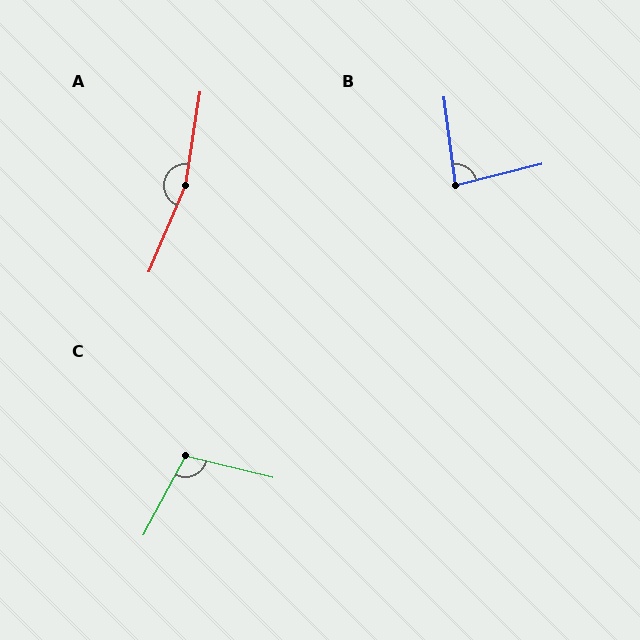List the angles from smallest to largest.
B (84°), C (104°), A (166°).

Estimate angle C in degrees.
Approximately 104 degrees.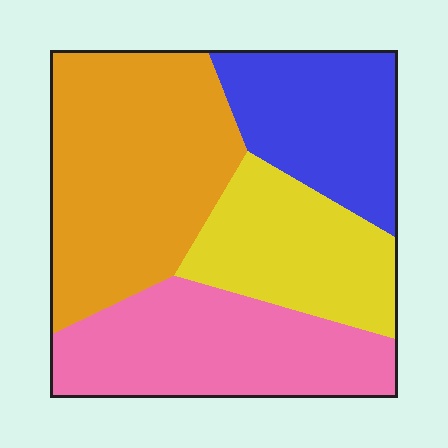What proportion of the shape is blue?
Blue takes up less than a quarter of the shape.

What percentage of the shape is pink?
Pink takes up about one quarter (1/4) of the shape.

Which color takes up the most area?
Orange, at roughly 35%.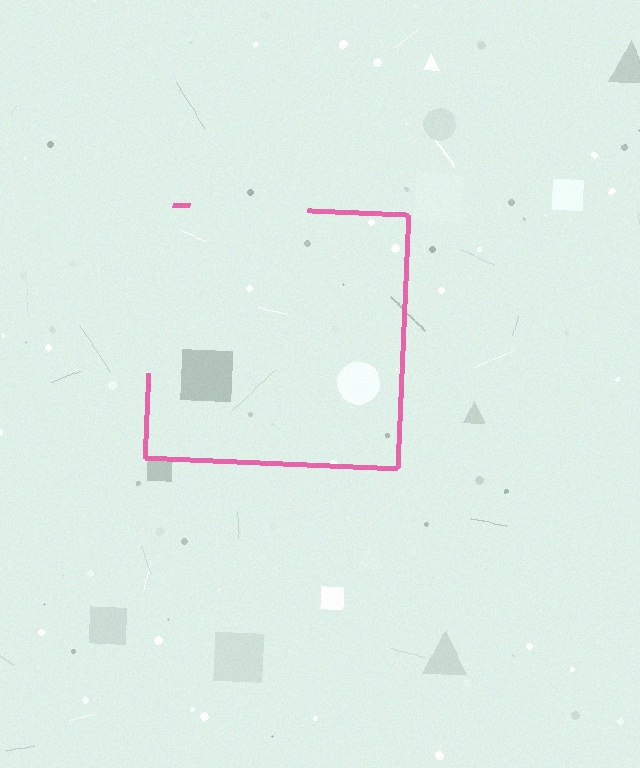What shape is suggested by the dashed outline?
The dashed outline suggests a square.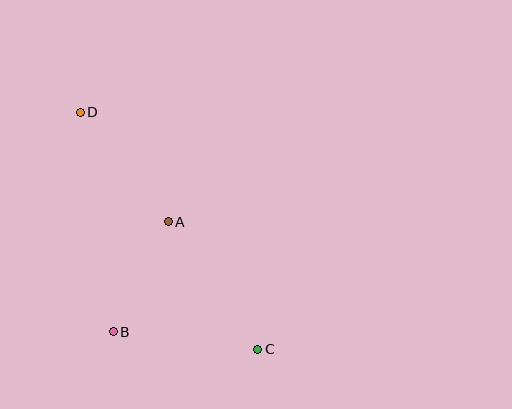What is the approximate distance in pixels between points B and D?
The distance between B and D is approximately 222 pixels.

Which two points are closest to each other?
Points A and B are closest to each other.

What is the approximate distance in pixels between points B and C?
The distance between B and C is approximately 145 pixels.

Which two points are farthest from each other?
Points C and D are farthest from each other.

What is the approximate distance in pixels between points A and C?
The distance between A and C is approximately 156 pixels.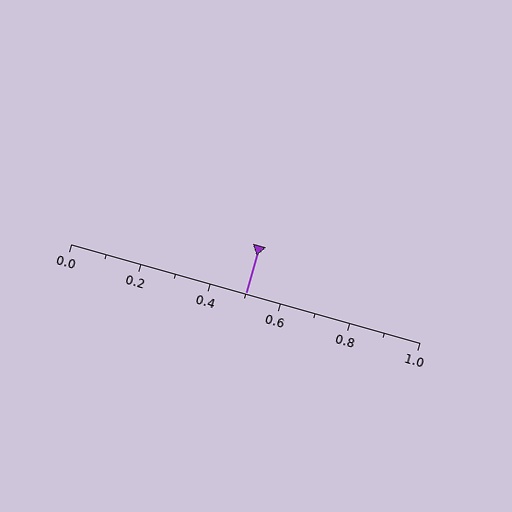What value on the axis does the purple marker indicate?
The marker indicates approximately 0.5.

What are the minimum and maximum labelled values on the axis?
The axis runs from 0.0 to 1.0.